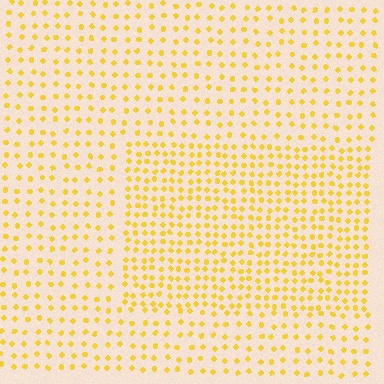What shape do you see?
I see a rectangle.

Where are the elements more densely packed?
The elements are more densely packed inside the rectangle boundary.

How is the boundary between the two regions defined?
The boundary is defined by a change in element density (approximately 1.8x ratio). All elements are the same color, size, and shape.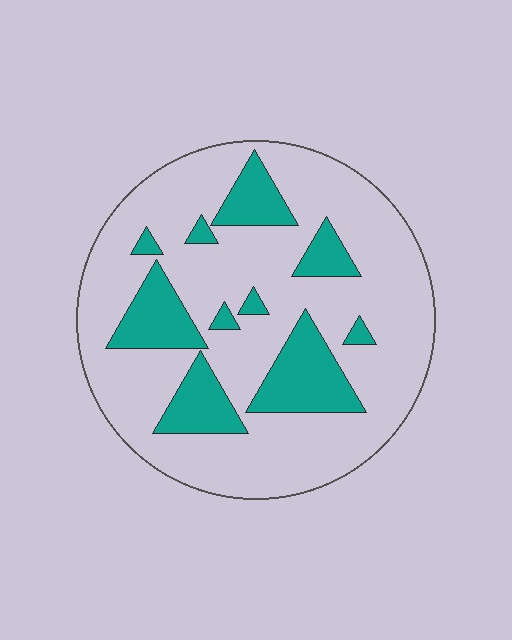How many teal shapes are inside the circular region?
10.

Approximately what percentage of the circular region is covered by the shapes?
Approximately 25%.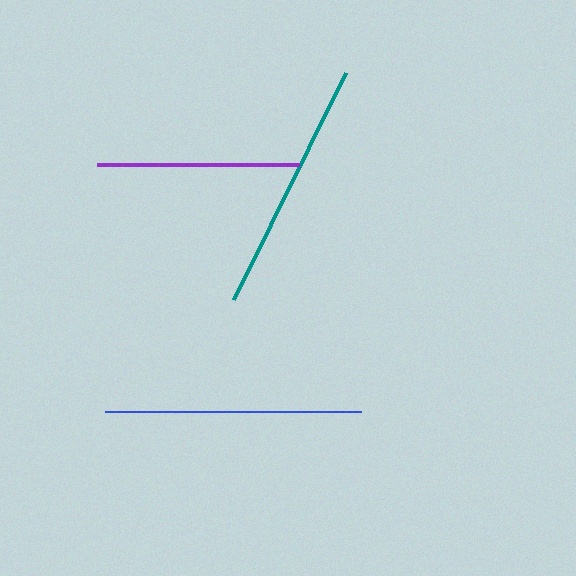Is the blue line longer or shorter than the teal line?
The blue line is longer than the teal line.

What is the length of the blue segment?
The blue segment is approximately 256 pixels long.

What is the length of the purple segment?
The purple segment is approximately 203 pixels long.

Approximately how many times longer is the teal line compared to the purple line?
The teal line is approximately 1.2 times the length of the purple line.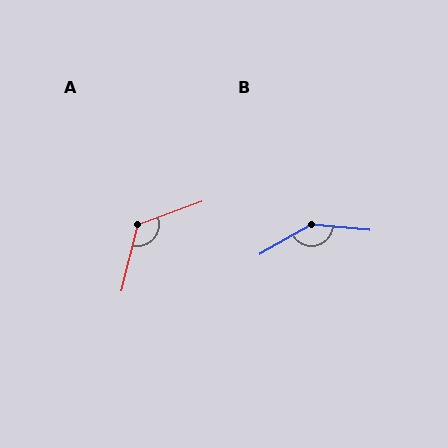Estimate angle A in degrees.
Approximately 124 degrees.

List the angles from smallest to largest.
A (124°), B (144°).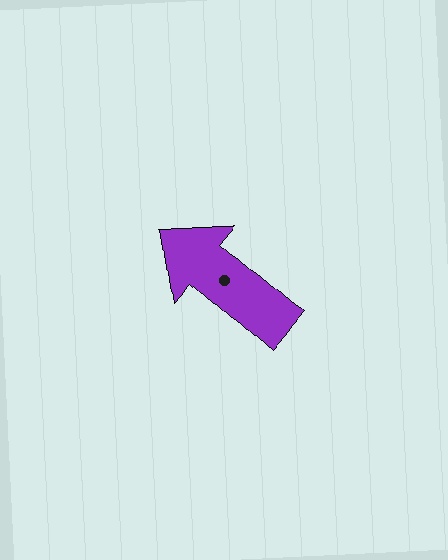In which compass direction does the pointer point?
Northwest.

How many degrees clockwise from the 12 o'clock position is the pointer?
Approximately 310 degrees.